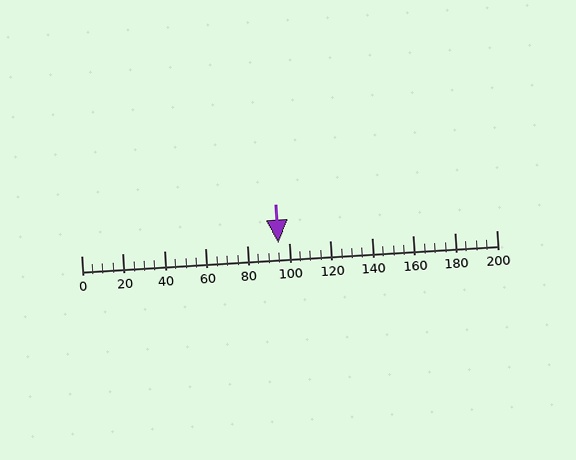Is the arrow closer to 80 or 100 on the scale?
The arrow is closer to 100.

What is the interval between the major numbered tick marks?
The major tick marks are spaced 20 units apart.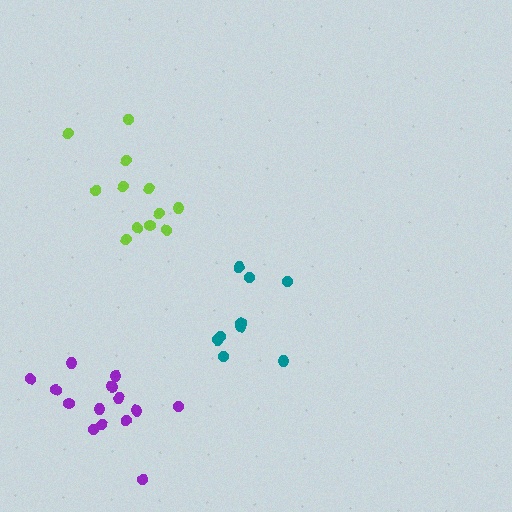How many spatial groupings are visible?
There are 3 spatial groupings.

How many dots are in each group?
Group 1: 14 dots, Group 2: 12 dots, Group 3: 9 dots (35 total).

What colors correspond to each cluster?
The clusters are colored: purple, lime, teal.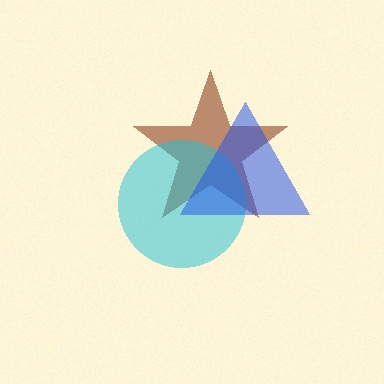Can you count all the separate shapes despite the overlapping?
Yes, there are 3 separate shapes.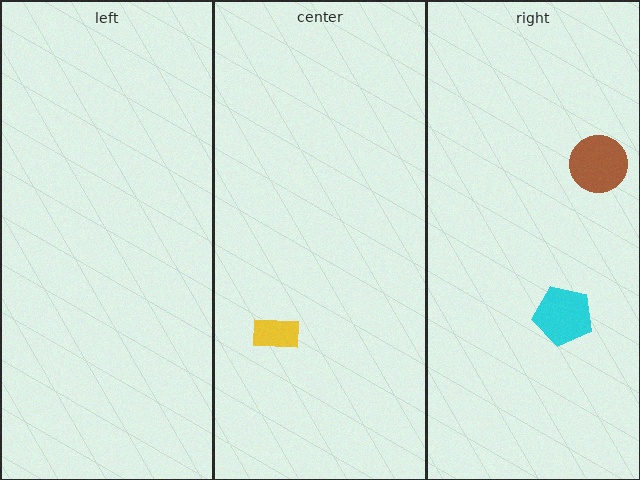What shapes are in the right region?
The brown circle, the cyan pentagon.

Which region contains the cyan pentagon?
The right region.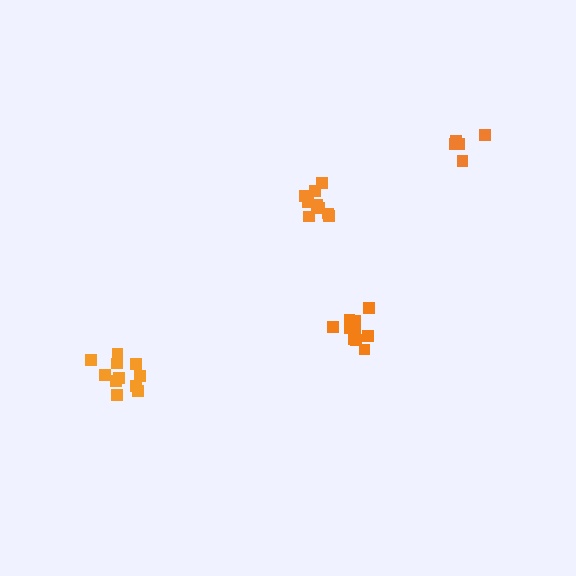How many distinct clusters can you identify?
There are 4 distinct clusters.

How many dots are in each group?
Group 1: 10 dots, Group 2: 11 dots, Group 3: 9 dots, Group 4: 5 dots (35 total).